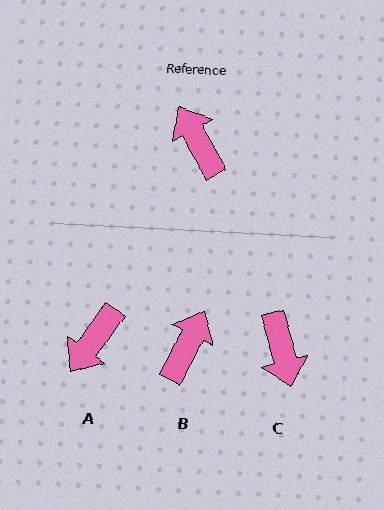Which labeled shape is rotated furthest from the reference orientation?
C, about 166 degrees away.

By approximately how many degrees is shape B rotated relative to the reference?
Approximately 56 degrees clockwise.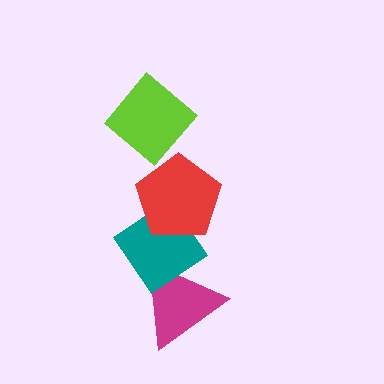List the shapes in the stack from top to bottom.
From top to bottom: the lime diamond, the red pentagon, the teal diamond, the magenta triangle.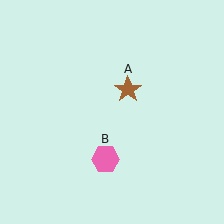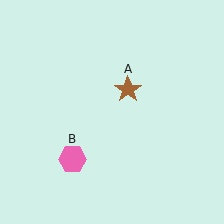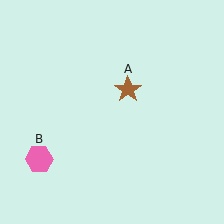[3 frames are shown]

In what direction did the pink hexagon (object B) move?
The pink hexagon (object B) moved left.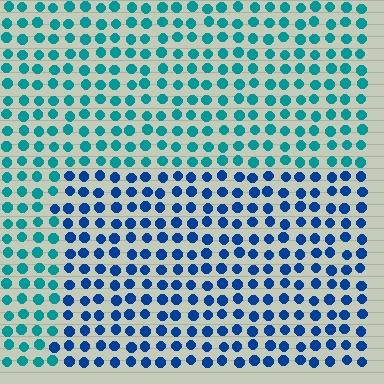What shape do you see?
I see a rectangle.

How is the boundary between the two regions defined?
The boundary is defined purely by a slight shift in hue (about 36 degrees). Spacing, size, and orientation are identical on both sides.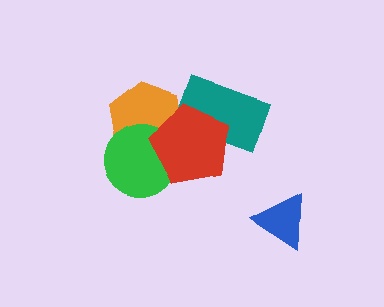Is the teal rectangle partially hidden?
Yes, it is partially covered by another shape.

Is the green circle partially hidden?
Yes, it is partially covered by another shape.